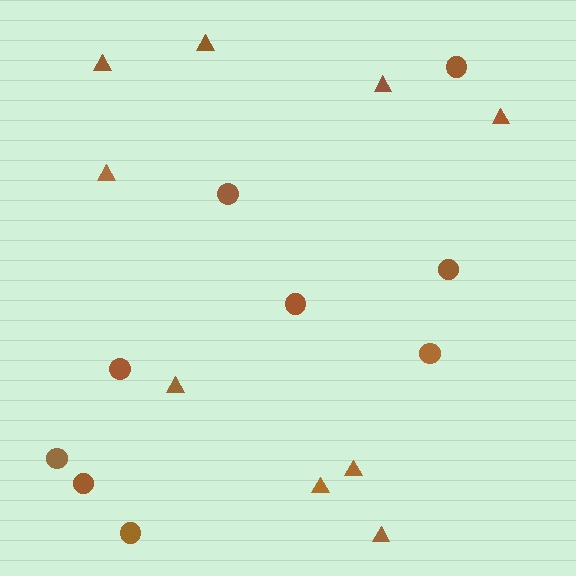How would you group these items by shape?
There are 2 groups: one group of circles (9) and one group of triangles (9).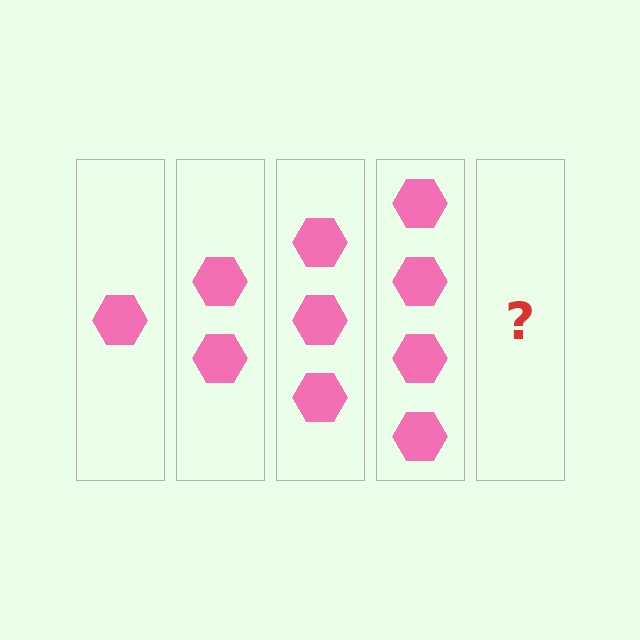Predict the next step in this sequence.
The next step is 5 hexagons.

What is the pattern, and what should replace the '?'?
The pattern is that each step adds one more hexagon. The '?' should be 5 hexagons.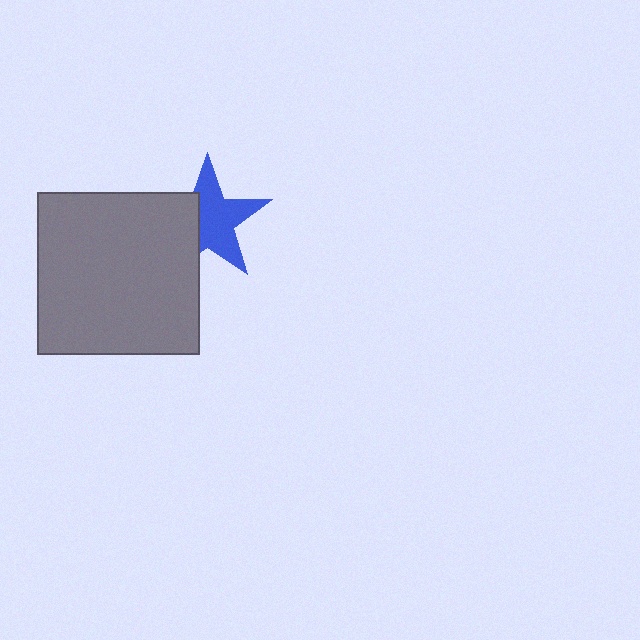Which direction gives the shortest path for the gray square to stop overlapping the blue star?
Moving left gives the shortest separation.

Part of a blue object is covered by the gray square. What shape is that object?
It is a star.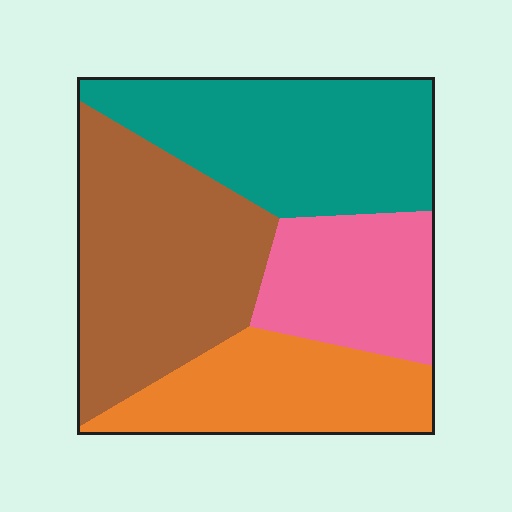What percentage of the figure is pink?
Pink takes up about one sixth (1/6) of the figure.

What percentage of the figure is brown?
Brown takes up about one third (1/3) of the figure.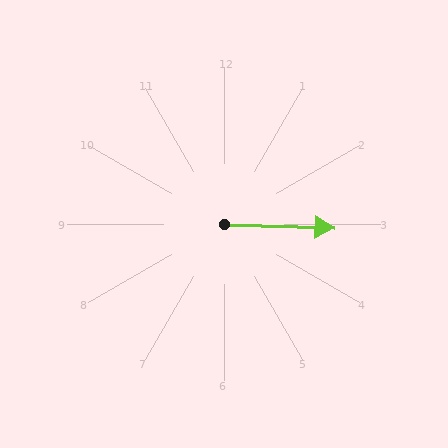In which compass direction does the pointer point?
East.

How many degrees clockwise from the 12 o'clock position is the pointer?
Approximately 92 degrees.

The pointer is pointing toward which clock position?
Roughly 3 o'clock.